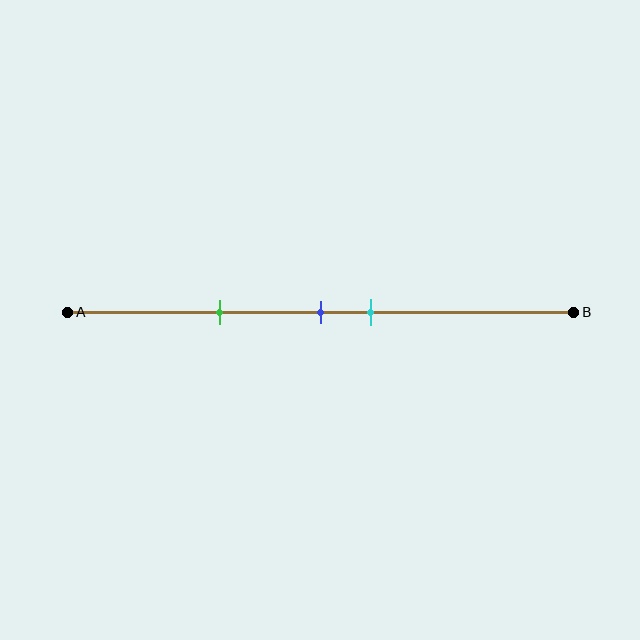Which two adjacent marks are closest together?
The blue and cyan marks are the closest adjacent pair.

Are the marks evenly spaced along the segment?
No, the marks are not evenly spaced.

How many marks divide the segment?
There are 3 marks dividing the segment.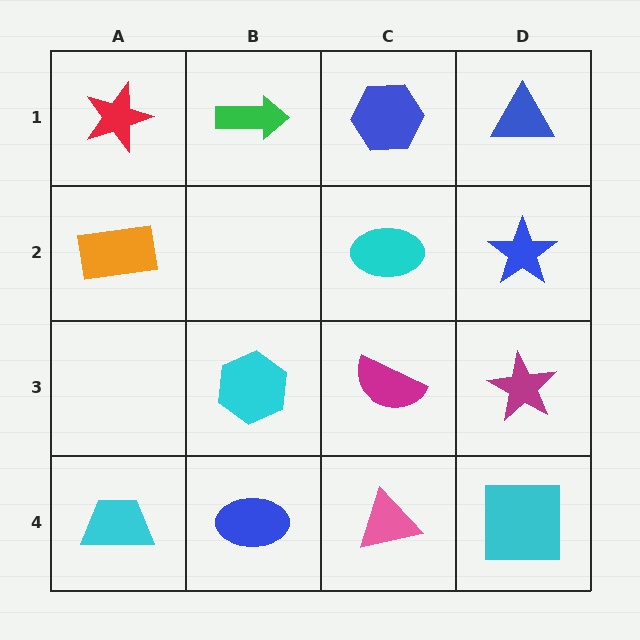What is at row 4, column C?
A pink triangle.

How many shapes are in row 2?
3 shapes.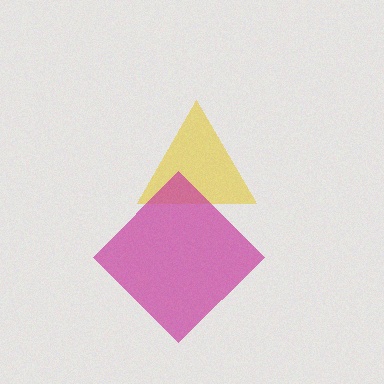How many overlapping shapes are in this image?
There are 2 overlapping shapes in the image.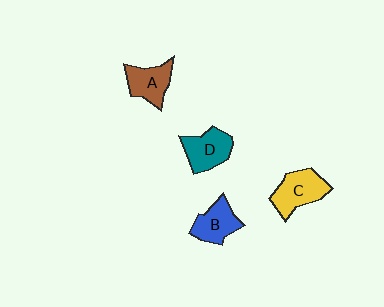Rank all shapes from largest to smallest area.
From largest to smallest: C (yellow), D (teal), B (blue), A (brown).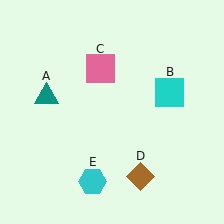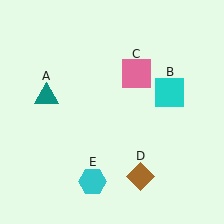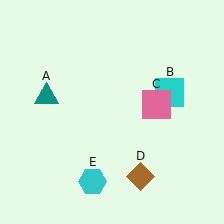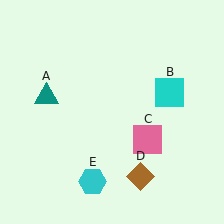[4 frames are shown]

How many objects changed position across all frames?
1 object changed position: pink square (object C).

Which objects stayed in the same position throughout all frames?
Teal triangle (object A) and cyan square (object B) and brown diamond (object D) and cyan hexagon (object E) remained stationary.